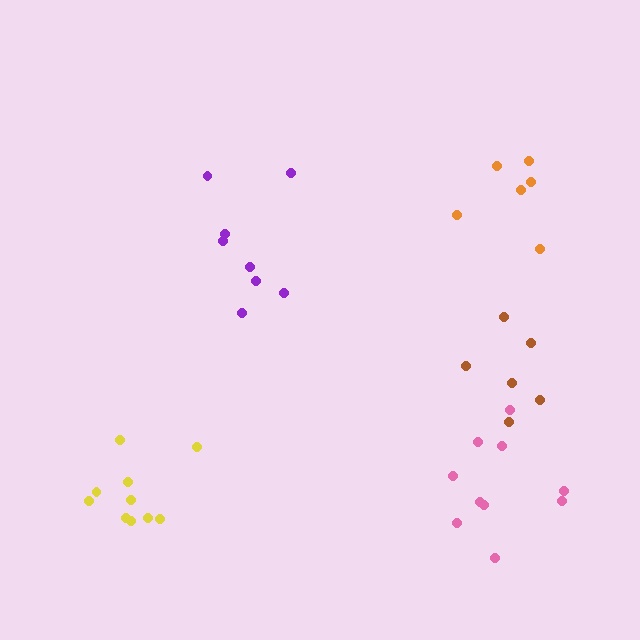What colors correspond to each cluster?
The clusters are colored: purple, orange, pink, yellow, brown.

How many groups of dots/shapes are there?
There are 5 groups.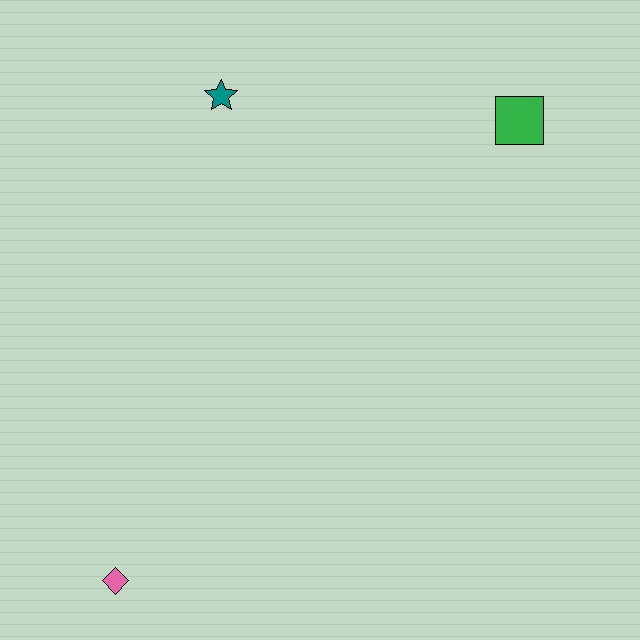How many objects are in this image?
There are 3 objects.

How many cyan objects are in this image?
There are no cyan objects.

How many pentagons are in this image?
There are no pentagons.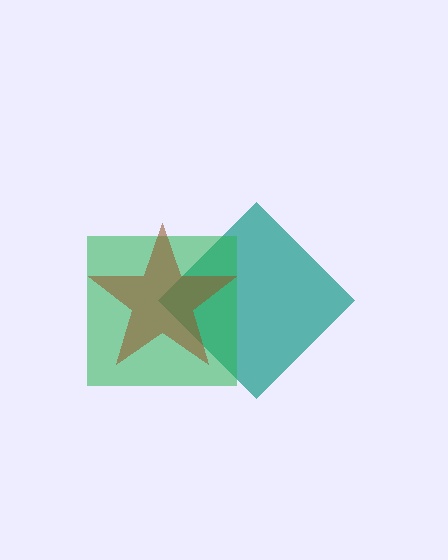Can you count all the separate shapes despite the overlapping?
Yes, there are 3 separate shapes.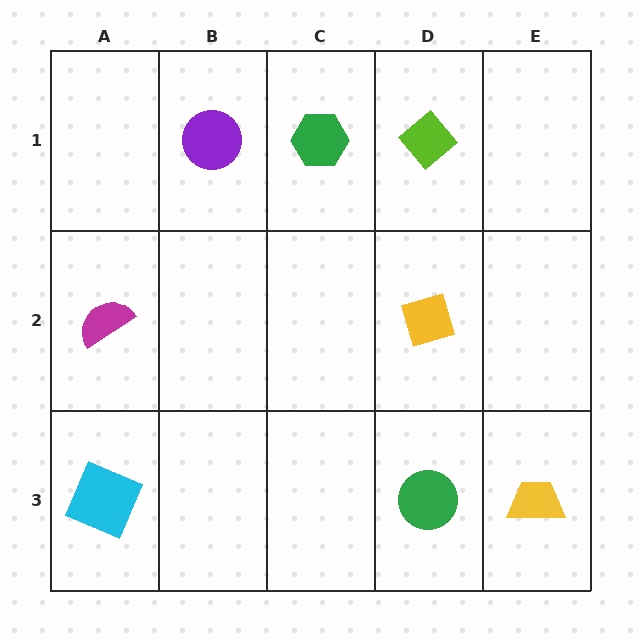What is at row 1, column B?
A purple circle.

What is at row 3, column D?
A green circle.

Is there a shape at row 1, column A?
No, that cell is empty.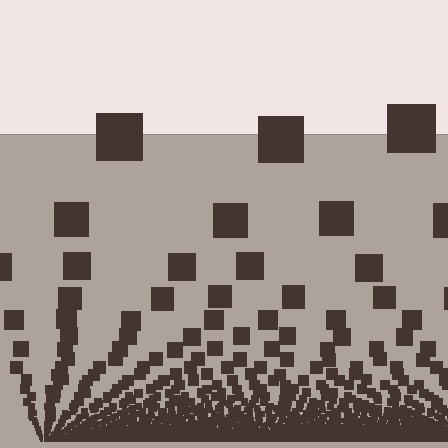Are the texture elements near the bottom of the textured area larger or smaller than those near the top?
Smaller. The gradient is inverted — elements near the bottom are smaller and denser.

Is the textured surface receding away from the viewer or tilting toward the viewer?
The surface appears to tilt toward the viewer. Texture elements get larger and sparser toward the top.